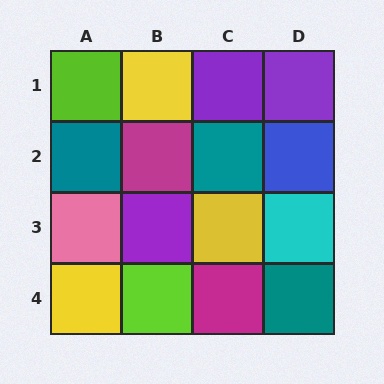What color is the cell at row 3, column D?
Cyan.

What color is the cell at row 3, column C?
Yellow.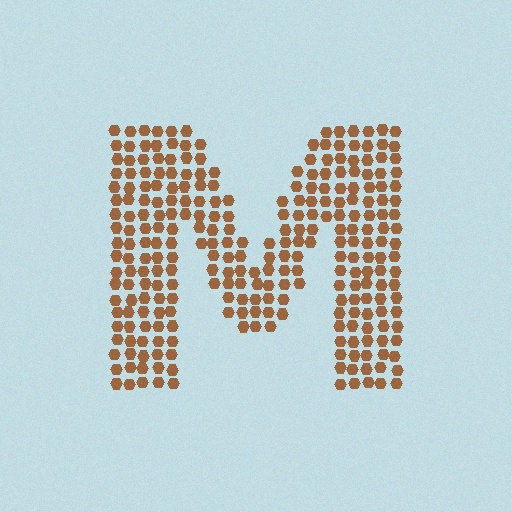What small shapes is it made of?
It is made of small hexagons.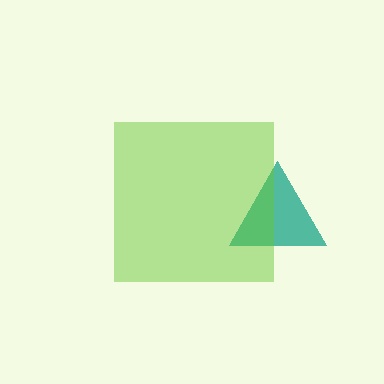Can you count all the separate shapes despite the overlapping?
Yes, there are 2 separate shapes.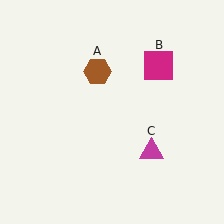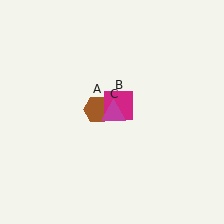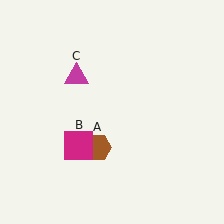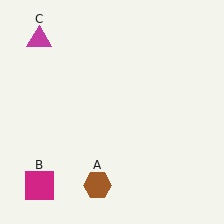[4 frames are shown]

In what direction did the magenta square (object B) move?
The magenta square (object B) moved down and to the left.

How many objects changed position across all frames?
3 objects changed position: brown hexagon (object A), magenta square (object B), magenta triangle (object C).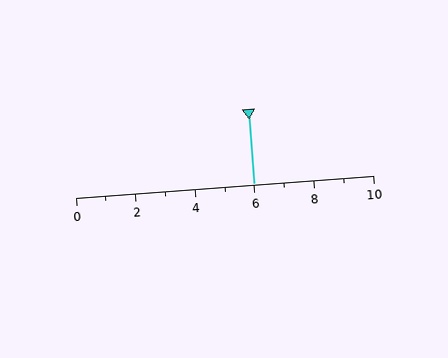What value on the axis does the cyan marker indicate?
The marker indicates approximately 6.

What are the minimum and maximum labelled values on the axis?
The axis runs from 0 to 10.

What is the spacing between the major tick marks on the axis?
The major ticks are spaced 2 apart.